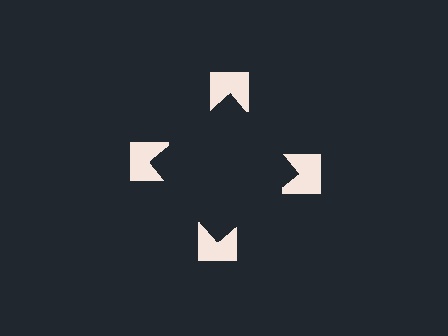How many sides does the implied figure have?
4 sides.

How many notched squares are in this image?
There are 4 — one at each vertex of the illusory square.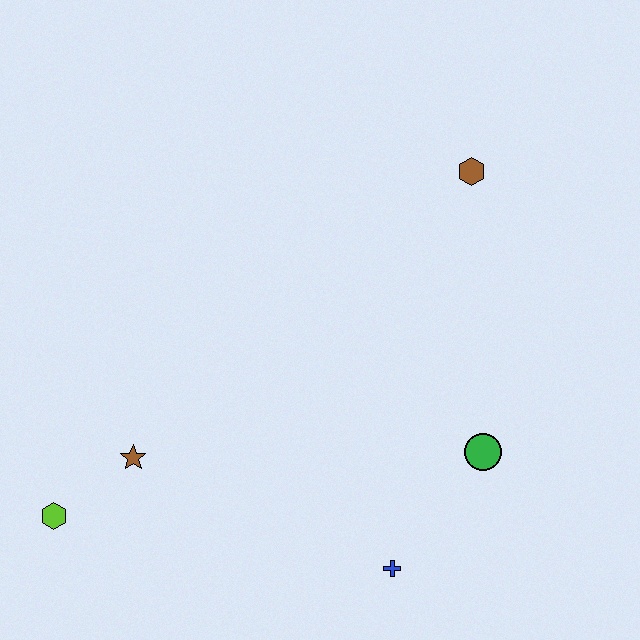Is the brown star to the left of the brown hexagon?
Yes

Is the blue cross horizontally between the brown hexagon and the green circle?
No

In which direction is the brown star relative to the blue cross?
The brown star is to the left of the blue cross.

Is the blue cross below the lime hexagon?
Yes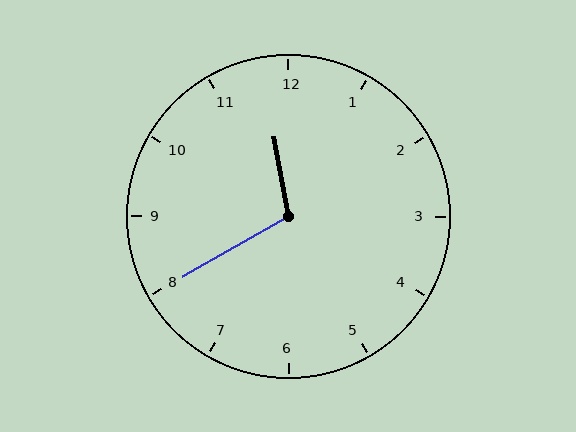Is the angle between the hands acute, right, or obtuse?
It is obtuse.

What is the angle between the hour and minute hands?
Approximately 110 degrees.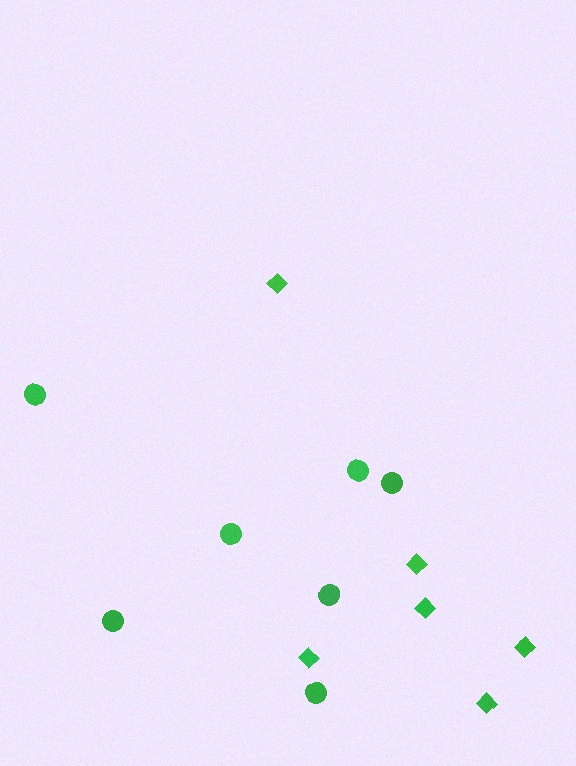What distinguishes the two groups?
There are 2 groups: one group of diamonds (6) and one group of circles (7).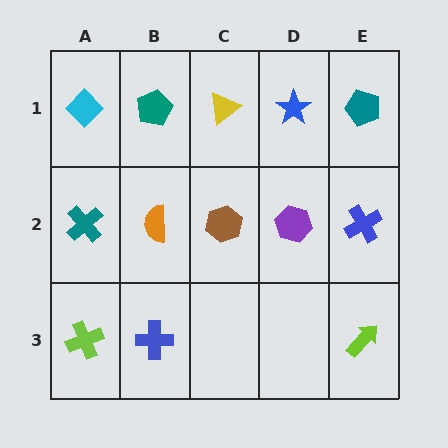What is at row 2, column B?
An orange semicircle.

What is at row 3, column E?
A lime arrow.